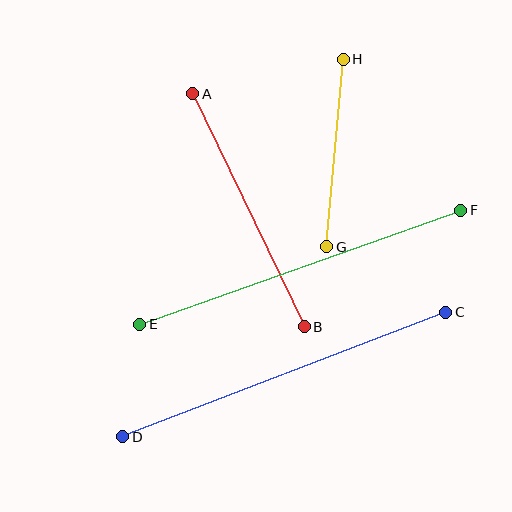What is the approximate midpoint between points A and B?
The midpoint is at approximately (248, 210) pixels.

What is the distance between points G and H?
The distance is approximately 188 pixels.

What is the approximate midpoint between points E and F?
The midpoint is at approximately (300, 267) pixels.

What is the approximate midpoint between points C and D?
The midpoint is at approximately (284, 374) pixels.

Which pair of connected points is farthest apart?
Points C and D are farthest apart.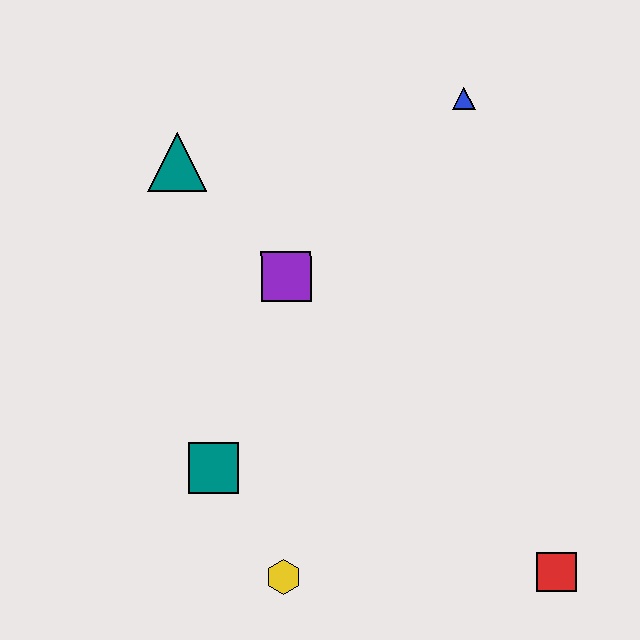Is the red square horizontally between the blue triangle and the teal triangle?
No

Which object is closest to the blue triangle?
The purple square is closest to the blue triangle.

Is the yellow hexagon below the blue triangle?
Yes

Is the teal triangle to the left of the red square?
Yes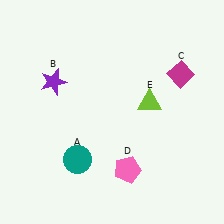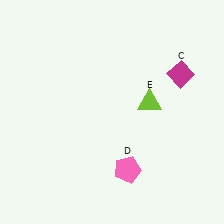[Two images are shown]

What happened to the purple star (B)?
The purple star (B) was removed in Image 2. It was in the top-left area of Image 1.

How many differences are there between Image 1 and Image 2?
There are 2 differences between the two images.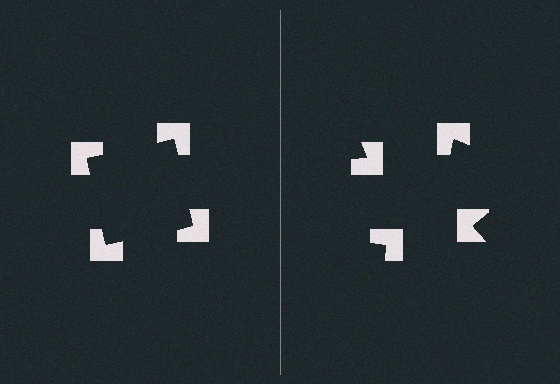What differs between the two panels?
The notched squares are positioned identically on both sides; only the wedge orientations differ. On the left they align to a square; on the right they are misaligned.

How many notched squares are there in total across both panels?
8 — 4 on each side.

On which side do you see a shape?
An illusory square appears on the left side. On the right side the wedge cuts are rotated, so no coherent shape forms.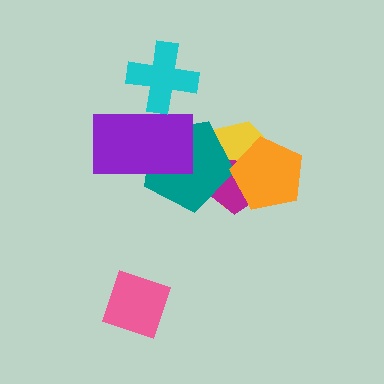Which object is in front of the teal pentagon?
The purple rectangle is in front of the teal pentagon.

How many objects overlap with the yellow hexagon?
3 objects overlap with the yellow hexagon.